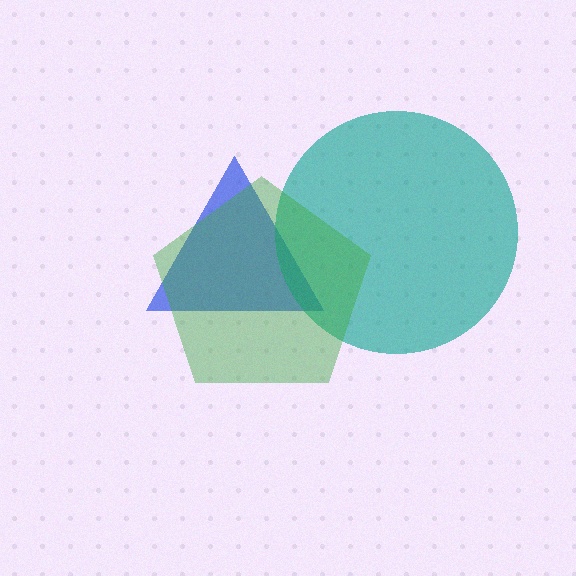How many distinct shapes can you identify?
There are 3 distinct shapes: a blue triangle, a teal circle, a green pentagon.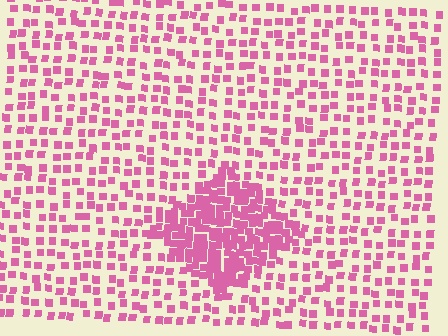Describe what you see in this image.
The image contains small pink elements arranged at two different densities. A diamond-shaped region is visible where the elements are more densely packed than the surrounding area.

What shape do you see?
I see a diamond.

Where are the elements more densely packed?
The elements are more densely packed inside the diamond boundary.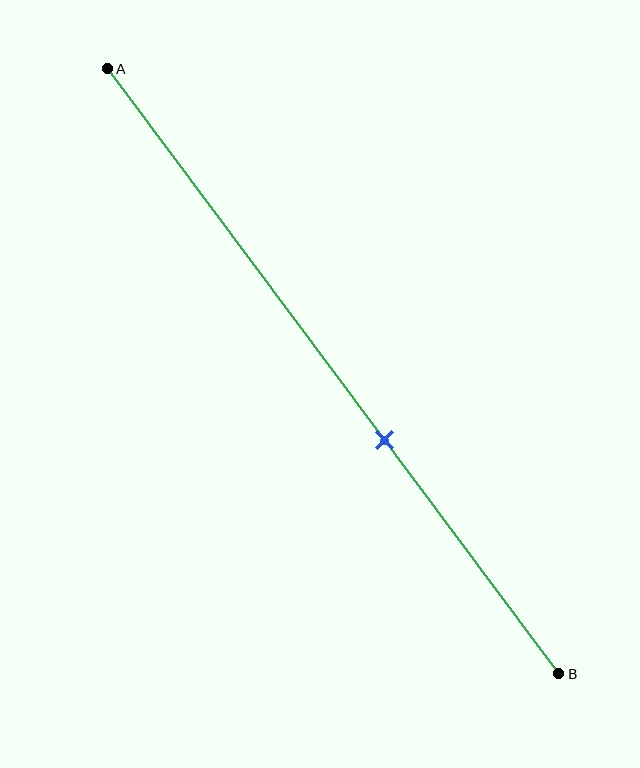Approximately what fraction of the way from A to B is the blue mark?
The blue mark is approximately 60% of the way from A to B.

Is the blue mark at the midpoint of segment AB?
No, the mark is at about 60% from A, not at the 50% midpoint.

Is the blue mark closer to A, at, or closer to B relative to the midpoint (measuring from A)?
The blue mark is closer to point B than the midpoint of segment AB.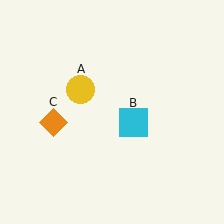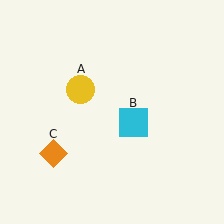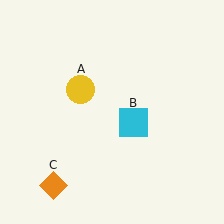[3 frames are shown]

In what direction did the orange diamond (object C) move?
The orange diamond (object C) moved down.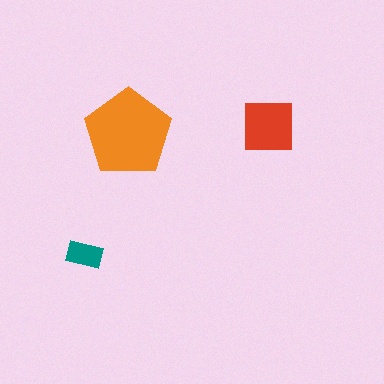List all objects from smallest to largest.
The teal rectangle, the red square, the orange pentagon.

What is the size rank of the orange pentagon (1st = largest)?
1st.